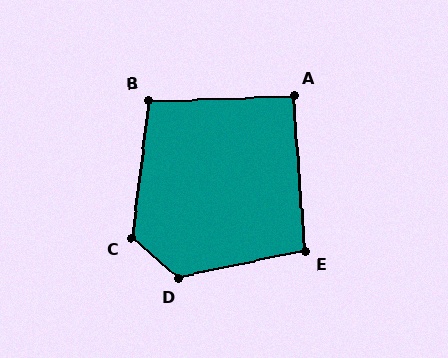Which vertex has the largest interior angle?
D, at approximately 127 degrees.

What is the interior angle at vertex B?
Approximately 99 degrees (obtuse).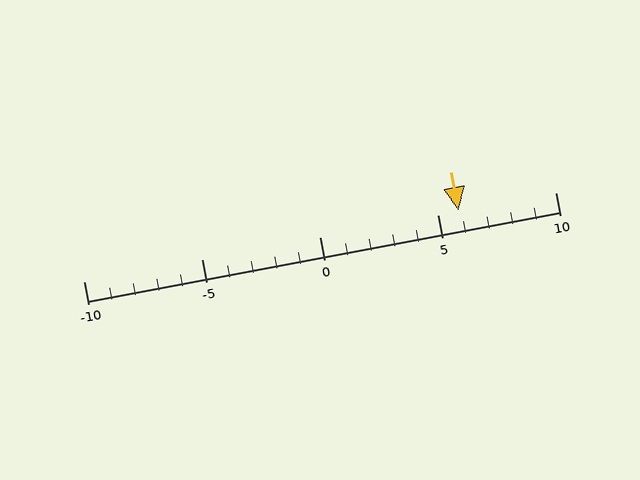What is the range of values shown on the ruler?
The ruler shows values from -10 to 10.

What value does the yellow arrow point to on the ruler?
The yellow arrow points to approximately 6.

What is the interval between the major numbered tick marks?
The major tick marks are spaced 5 units apart.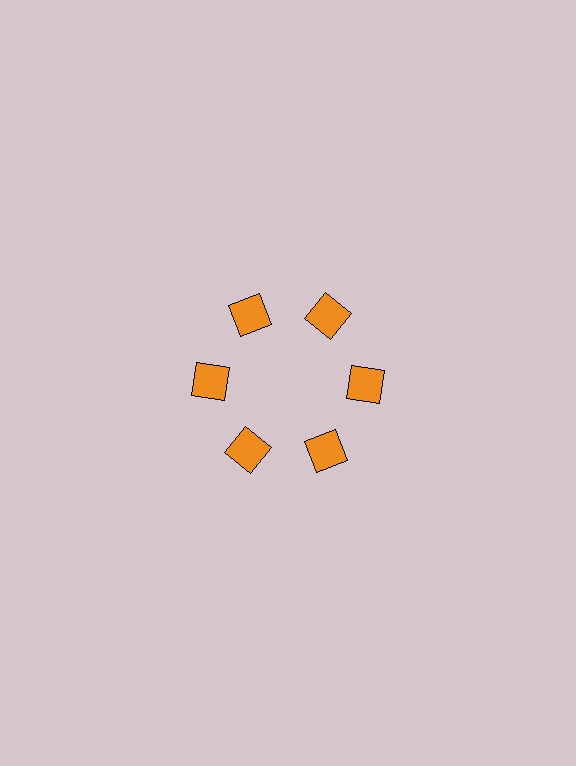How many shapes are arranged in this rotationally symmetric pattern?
There are 6 shapes, arranged in 6 groups of 1.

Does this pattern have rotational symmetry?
Yes, this pattern has 6-fold rotational symmetry. It looks the same after rotating 60 degrees around the center.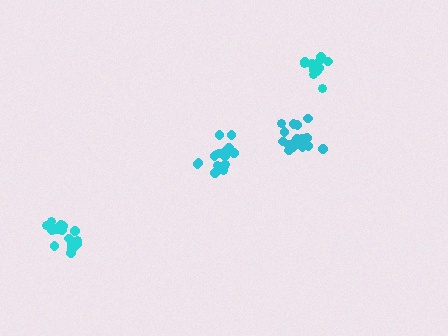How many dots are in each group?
Group 1: 16 dots, Group 2: 17 dots, Group 3: 19 dots, Group 4: 14 dots (66 total).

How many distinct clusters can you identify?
There are 4 distinct clusters.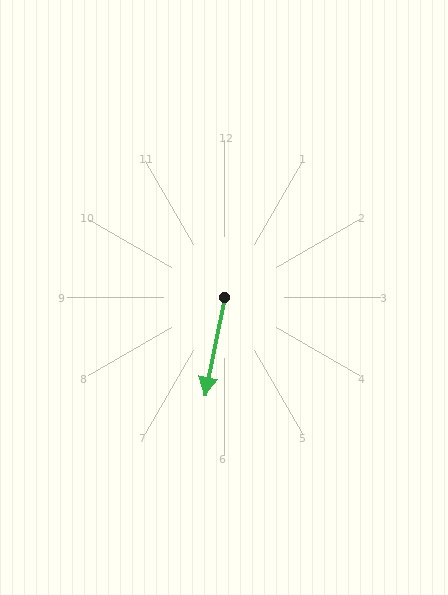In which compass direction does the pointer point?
South.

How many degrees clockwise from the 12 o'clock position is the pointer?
Approximately 191 degrees.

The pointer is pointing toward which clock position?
Roughly 6 o'clock.